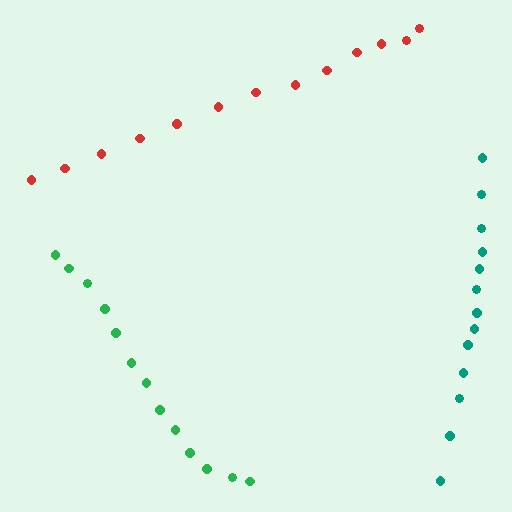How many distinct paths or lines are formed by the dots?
There are 3 distinct paths.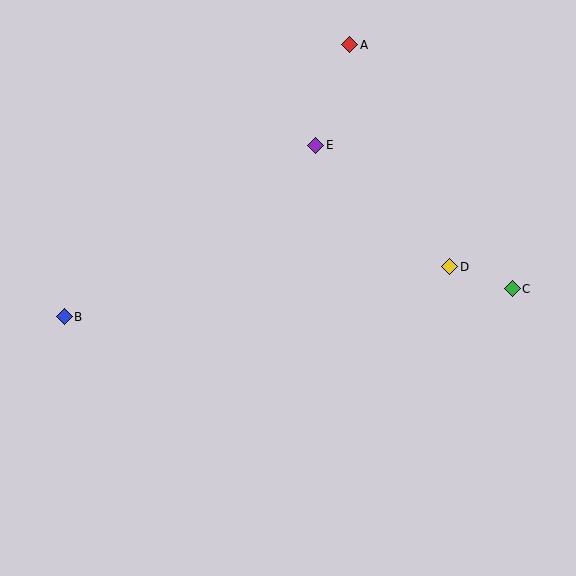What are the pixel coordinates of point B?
Point B is at (64, 317).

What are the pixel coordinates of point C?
Point C is at (512, 289).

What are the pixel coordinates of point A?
Point A is at (350, 45).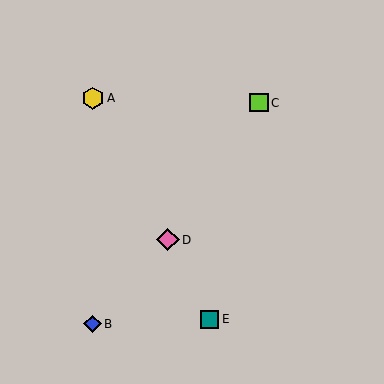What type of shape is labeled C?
Shape C is a lime square.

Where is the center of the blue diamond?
The center of the blue diamond is at (92, 324).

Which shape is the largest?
The pink diamond (labeled D) is the largest.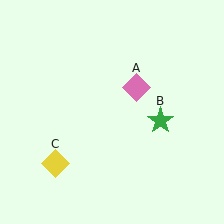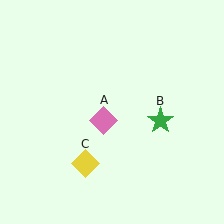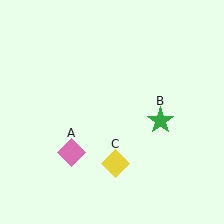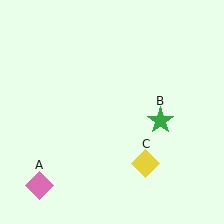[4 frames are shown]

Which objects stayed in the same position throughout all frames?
Green star (object B) remained stationary.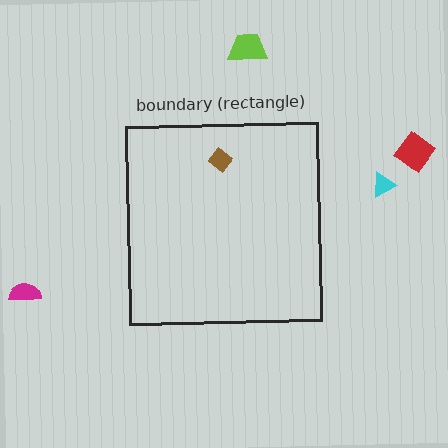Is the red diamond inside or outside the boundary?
Outside.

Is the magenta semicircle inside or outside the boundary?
Outside.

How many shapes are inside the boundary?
1 inside, 4 outside.